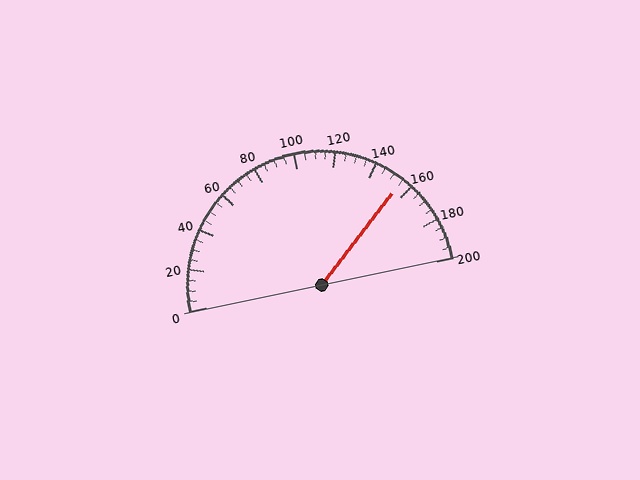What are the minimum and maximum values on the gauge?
The gauge ranges from 0 to 200.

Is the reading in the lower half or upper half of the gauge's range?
The reading is in the upper half of the range (0 to 200).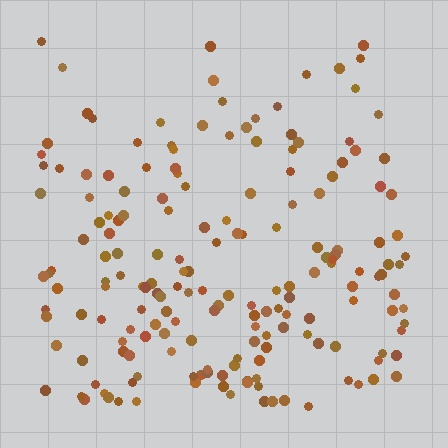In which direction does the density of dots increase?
From top to bottom, with the bottom side densest.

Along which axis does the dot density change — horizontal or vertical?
Vertical.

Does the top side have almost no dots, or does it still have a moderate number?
Still a moderate number, just noticeably fewer than the bottom.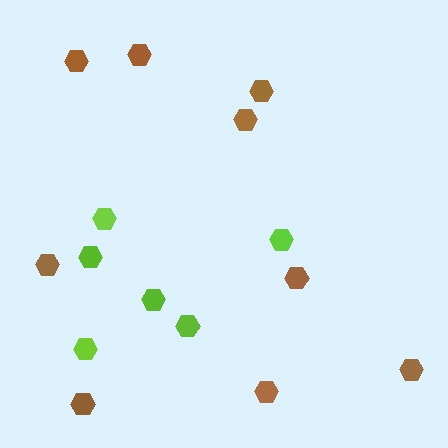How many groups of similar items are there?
There are 2 groups: one group of lime hexagons (6) and one group of brown hexagons (9).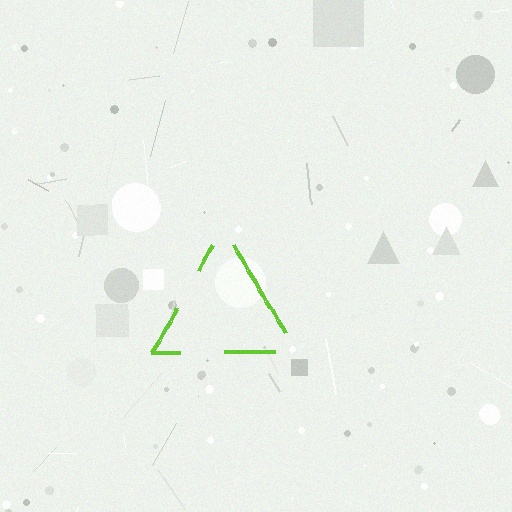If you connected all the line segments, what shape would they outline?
They would outline a triangle.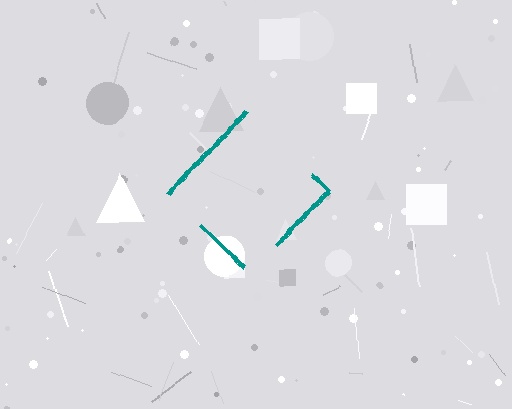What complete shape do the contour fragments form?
The contour fragments form a diamond.